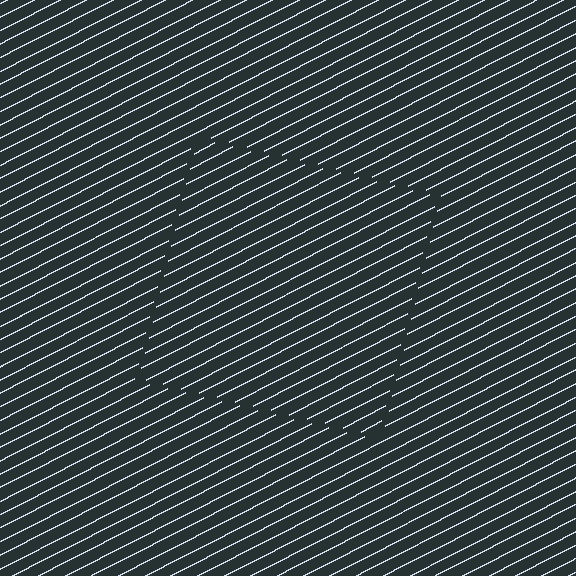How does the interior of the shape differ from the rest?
The interior of the shape contains the same grating, shifted by half a period — the contour is defined by the phase discontinuity where line-ends from the inner and outer gratings abut.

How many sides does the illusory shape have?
4 sides — the line-ends trace a square.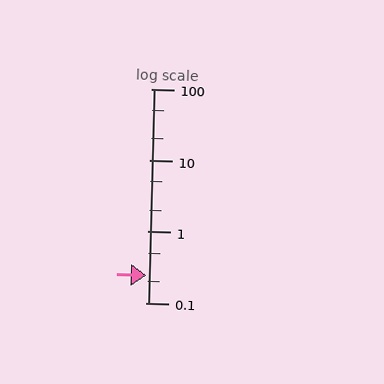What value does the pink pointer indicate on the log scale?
The pointer indicates approximately 0.24.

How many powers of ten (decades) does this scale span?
The scale spans 3 decades, from 0.1 to 100.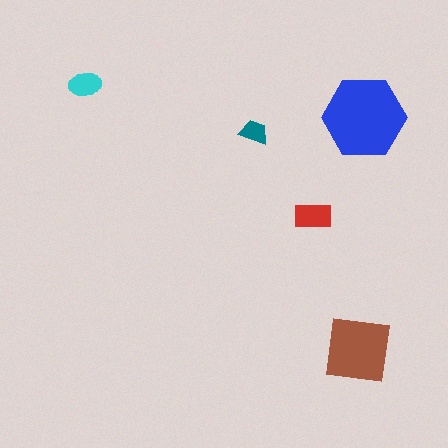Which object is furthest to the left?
The cyan ellipse is leftmost.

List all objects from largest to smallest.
The blue hexagon, the brown square, the red rectangle, the cyan ellipse, the teal trapezoid.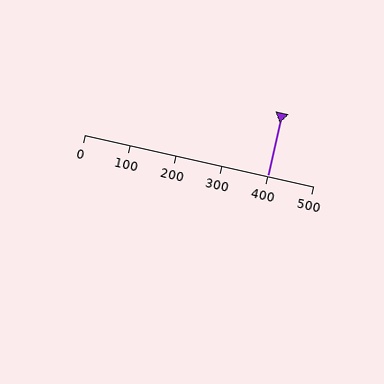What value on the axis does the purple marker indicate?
The marker indicates approximately 400.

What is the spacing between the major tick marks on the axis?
The major ticks are spaced 100 apart.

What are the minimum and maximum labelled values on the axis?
The axis runs from 0 to 500.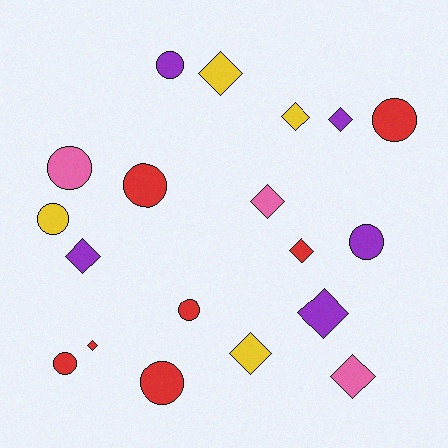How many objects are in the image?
There are 19 objects.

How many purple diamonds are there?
There are 3 purple diamonds.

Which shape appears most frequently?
Diamond, with 10 objects.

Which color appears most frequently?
Red, with 7 objects.